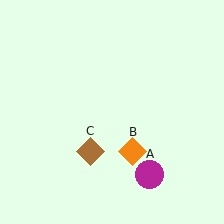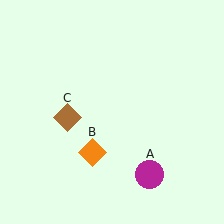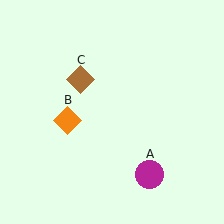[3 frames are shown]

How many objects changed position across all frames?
2 objects changed position: orange diamond (object B), brown diamond (object C).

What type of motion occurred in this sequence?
The orange diamond (object B), brown diamond (object C) rotated clockwise around the center of the scene.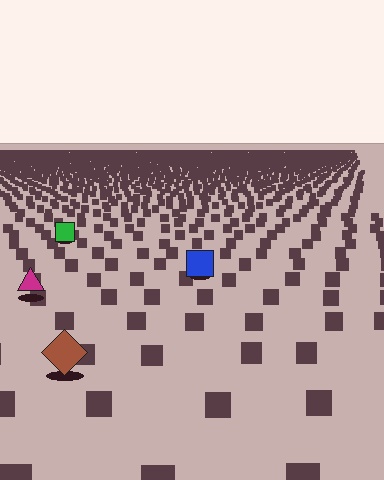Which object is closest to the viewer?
The brown diamond is closest. The texture marks near it are larger and more spread out.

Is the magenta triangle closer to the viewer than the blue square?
Yes. The magenta triangle is closer — you can tell from the texture gradient: the ground texture is coarser near it.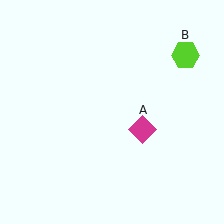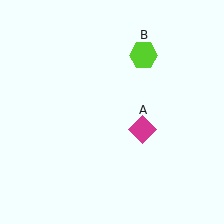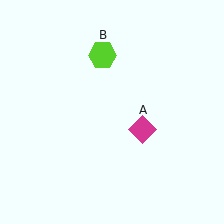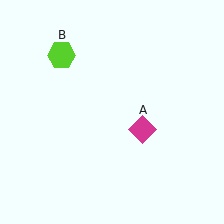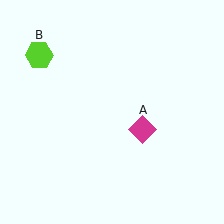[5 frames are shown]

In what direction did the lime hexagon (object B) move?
The lime hexagon (object B) moved left.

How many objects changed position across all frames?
1 object changed position: lime hexagon (object B).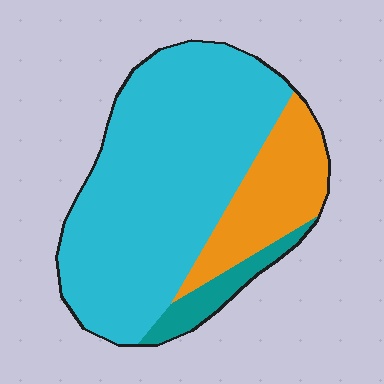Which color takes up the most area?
Cyan, at roughly 70%.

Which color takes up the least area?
Teal, at roughly 10%.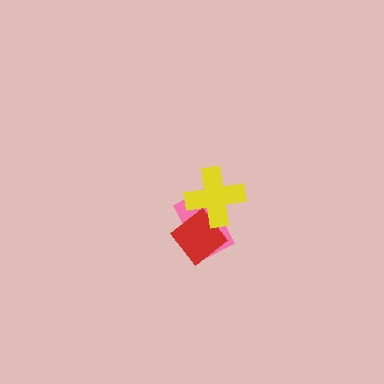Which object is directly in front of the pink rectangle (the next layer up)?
The red diamond is directly in front of the pink rectangle.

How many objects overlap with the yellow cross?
2 objects overlap with the yellow cross.